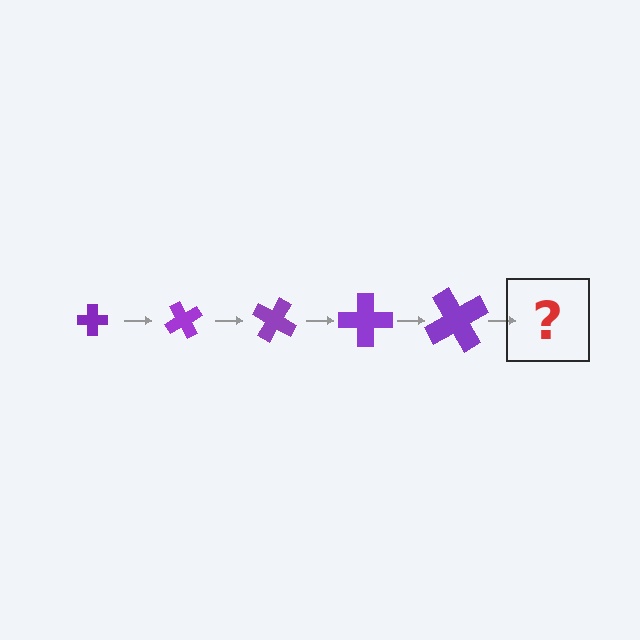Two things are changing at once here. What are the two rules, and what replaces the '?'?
The two rules are that the cross grows larger each step and it rotates 60 degrees each step. The '?' should be a cross, larger than the previous one and rotated 300 degrees from the start.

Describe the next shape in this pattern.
It should be a cross, larger than the previous one and rotated 300 degrees from the start.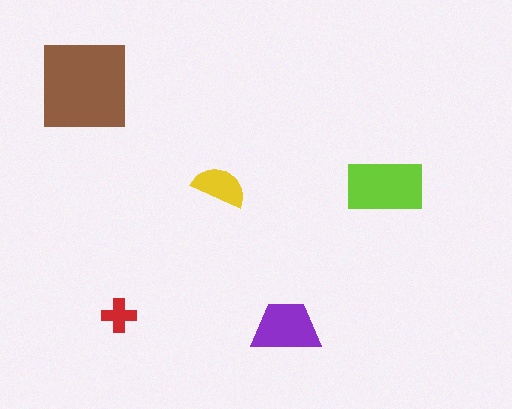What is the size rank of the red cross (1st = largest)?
5th.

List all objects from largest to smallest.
The brown square, the lime rectangle, the purple trapezoid, the yellow semicircle, the red cross.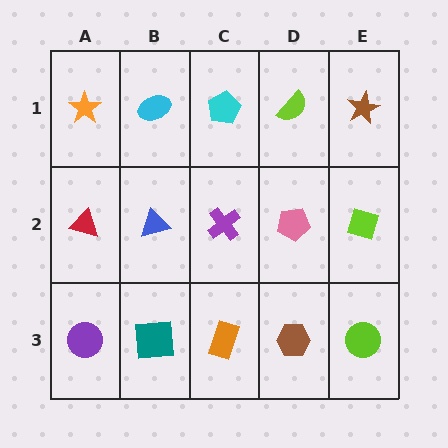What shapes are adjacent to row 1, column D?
A pink pentagon (row 2, column D), a cyan pentagon (row 1, column C), a brown star (row 1, column E).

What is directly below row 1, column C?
A purple cross.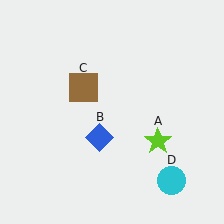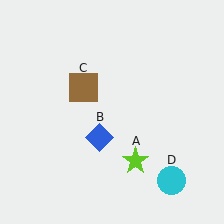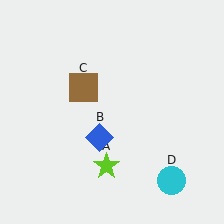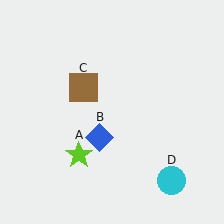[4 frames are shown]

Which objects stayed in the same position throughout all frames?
Blue diamond (object B) and brown square (object C) and cyan circle (object D) remained stationary.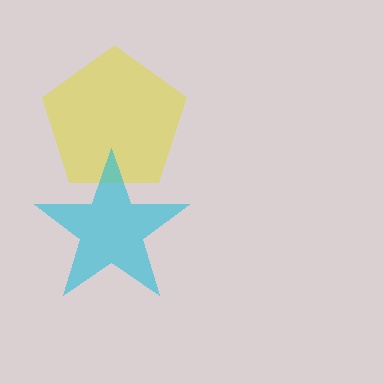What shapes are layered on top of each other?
The layered shapes are: a yellow pentagon, a cyan star.